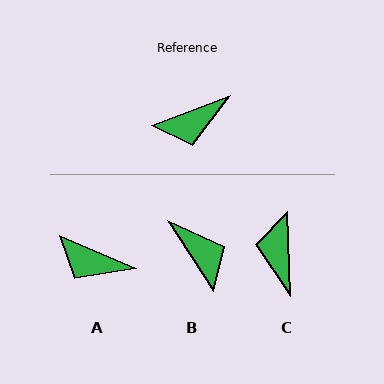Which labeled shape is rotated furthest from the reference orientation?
C, about 109 degrees away.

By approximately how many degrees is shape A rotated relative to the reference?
Approximately 45 degrees clockwise.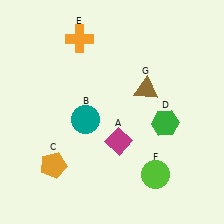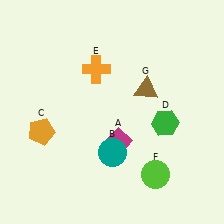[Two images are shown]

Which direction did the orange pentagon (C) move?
The orange pentagon (C) moved up.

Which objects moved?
The objects that moved are: the teal circle (B), the orange pentagon (C), the orange cross (E).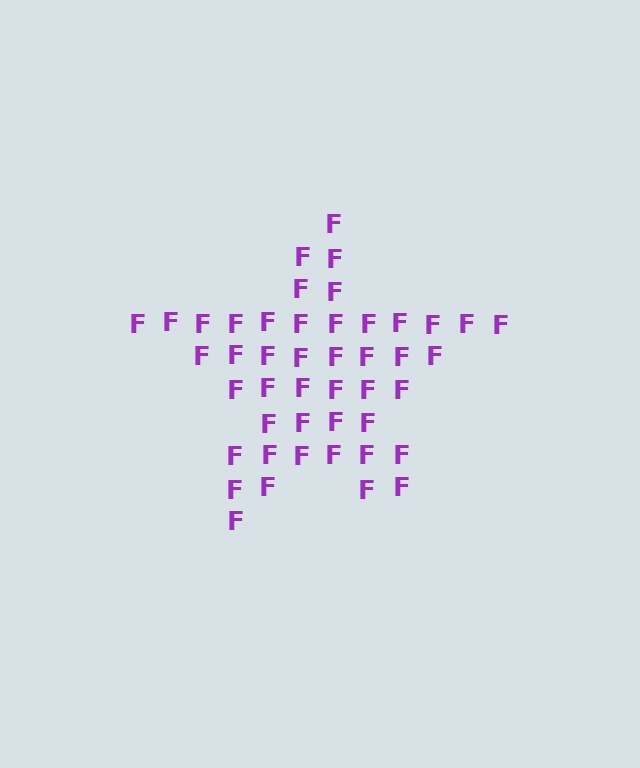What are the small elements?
The small elements are letter F's.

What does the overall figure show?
The overall figure shows a star.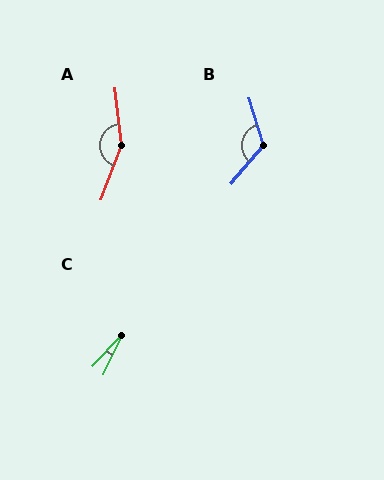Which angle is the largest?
A, at approximately 153 degrees.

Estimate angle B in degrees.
Approximately 123 degrees.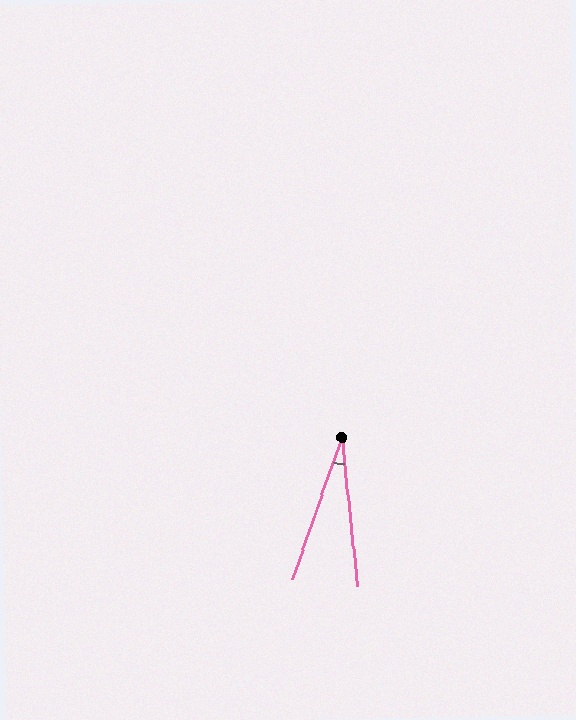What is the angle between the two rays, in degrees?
Approximately 25 degrees.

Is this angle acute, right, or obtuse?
It is acute.